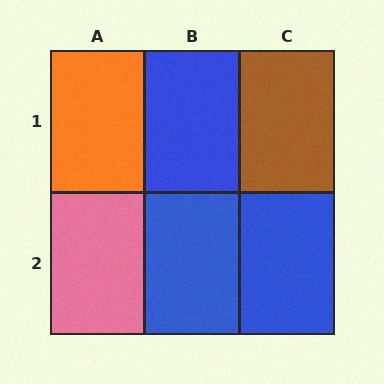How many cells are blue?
3 cells are blue.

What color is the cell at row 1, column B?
Blue.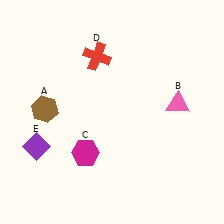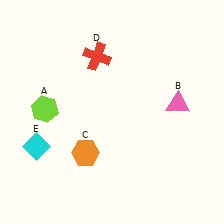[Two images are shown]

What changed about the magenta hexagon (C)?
In Image 1, C is magenta. In Image 2, it changed to orange.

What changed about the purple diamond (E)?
In Image 1, E is purple. In Image 2, it changed to cyan.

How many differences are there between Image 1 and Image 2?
There are 3 differences between the two images.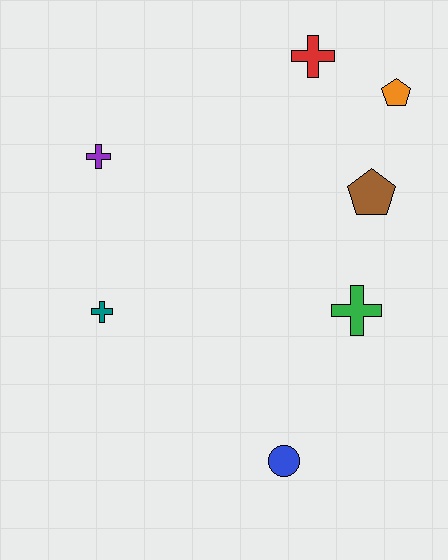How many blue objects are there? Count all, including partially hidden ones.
There is 1 blue object.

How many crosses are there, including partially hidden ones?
There are 4 crosses.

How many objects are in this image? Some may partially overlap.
There are 7 objects.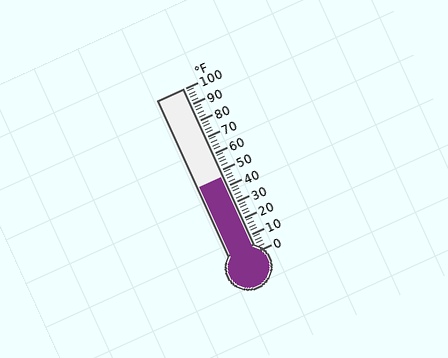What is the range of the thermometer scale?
The thermometer scale ranges from 0°F to 100°F.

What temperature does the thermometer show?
The thermometer shows approximately 46°F.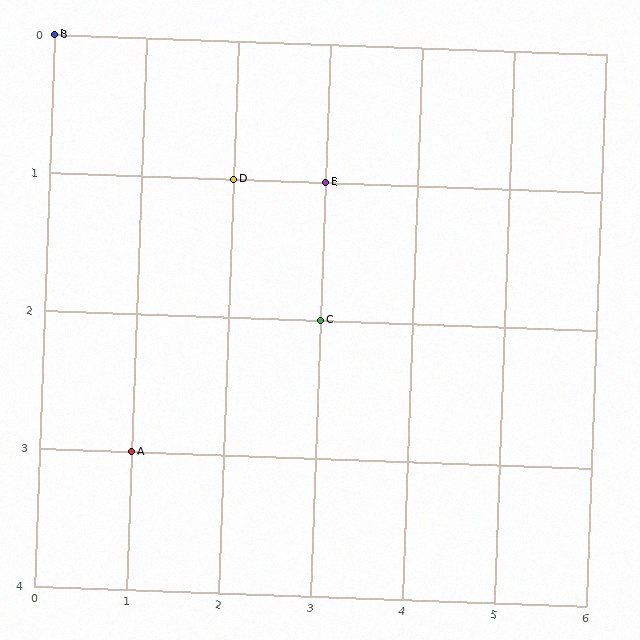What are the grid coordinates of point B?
Point B is at grid coordinates (0, 0).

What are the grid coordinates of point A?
Point A is at grid coordinates (1, 3).